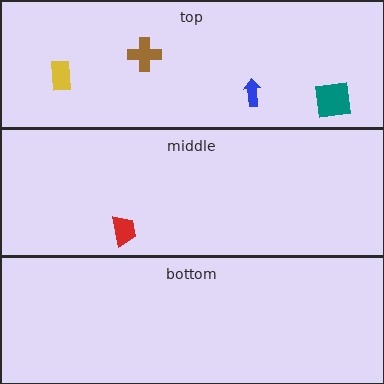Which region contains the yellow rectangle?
The top region.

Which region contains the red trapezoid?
The middle region.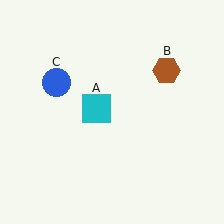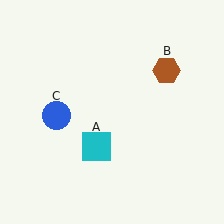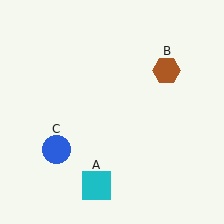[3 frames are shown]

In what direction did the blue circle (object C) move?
The blue circle (object C) moved down.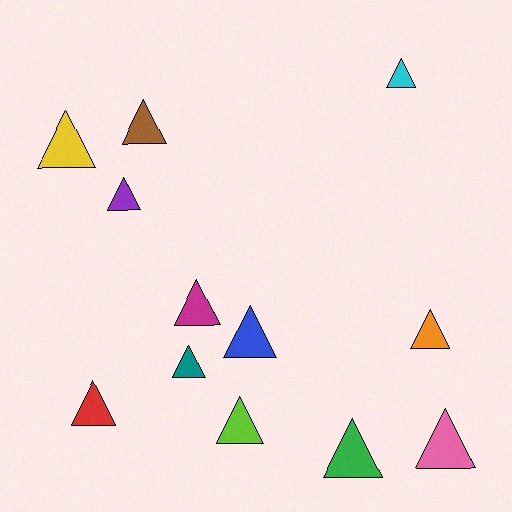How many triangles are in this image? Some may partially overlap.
There are 12 triangles.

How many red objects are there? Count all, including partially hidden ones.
There is 1 red object.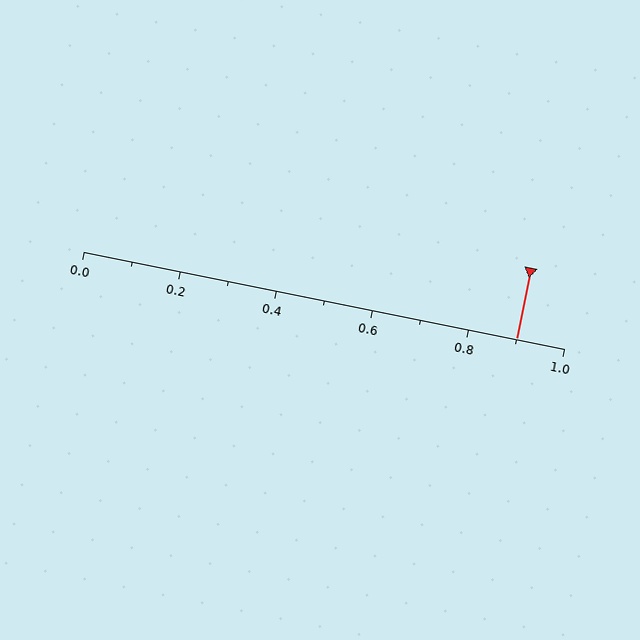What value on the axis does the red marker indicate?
The marker indicates approximately 0.9.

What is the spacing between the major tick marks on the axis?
The major ticks are spaced 0.2 apart.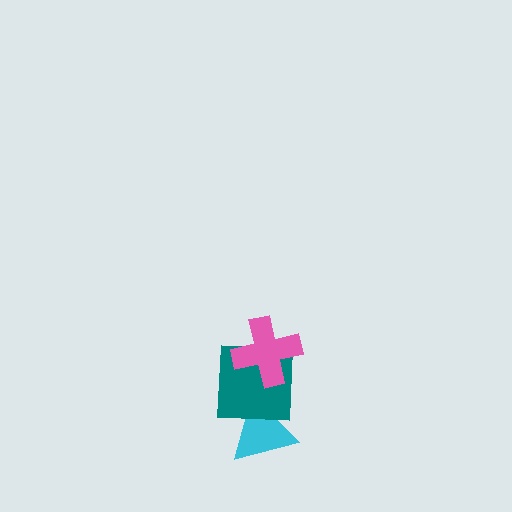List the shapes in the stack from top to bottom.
From top to bottom: the pink cross, the teal square, the cyan triangle.